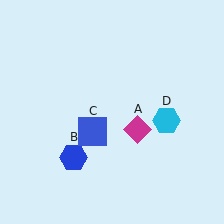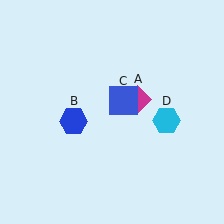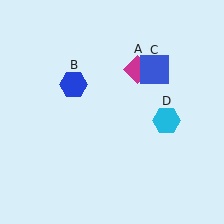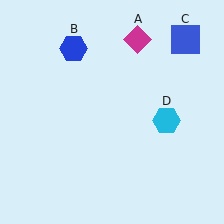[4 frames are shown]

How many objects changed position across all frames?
3 objects changed position: magenta diamond (object A), blue hexagon (object B), blue square (object C).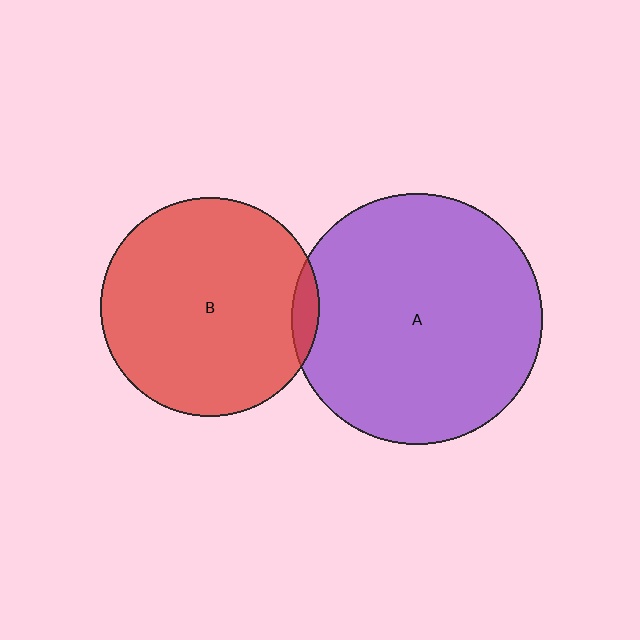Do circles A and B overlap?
Yes.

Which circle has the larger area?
Circle A (purple).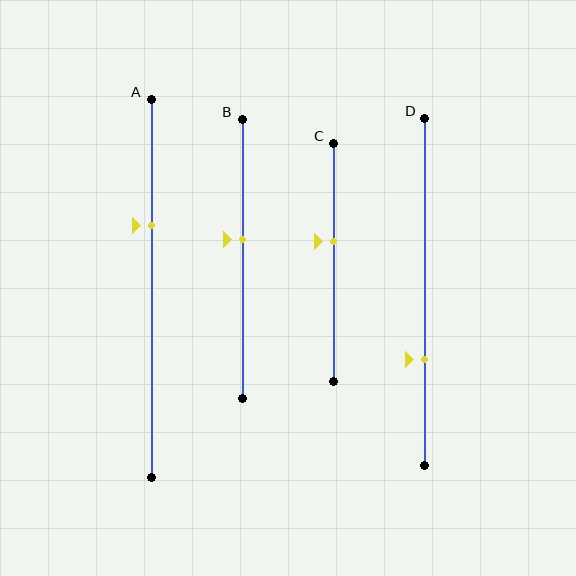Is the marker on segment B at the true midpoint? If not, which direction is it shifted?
No, the marker on segment B is shifted upward by about 7% of the segment length.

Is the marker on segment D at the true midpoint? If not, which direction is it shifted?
No, the marker on segment D is shifted downward by about 20% of the segment length.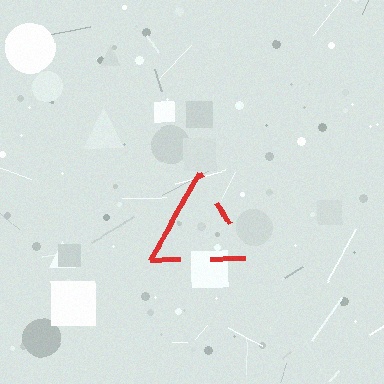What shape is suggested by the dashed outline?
The dashed outline suggests a triangle.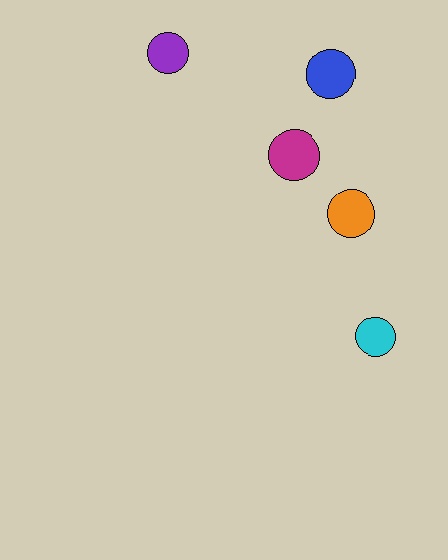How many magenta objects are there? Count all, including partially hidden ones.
There is 1 magenta object.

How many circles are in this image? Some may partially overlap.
There are 5 circles.